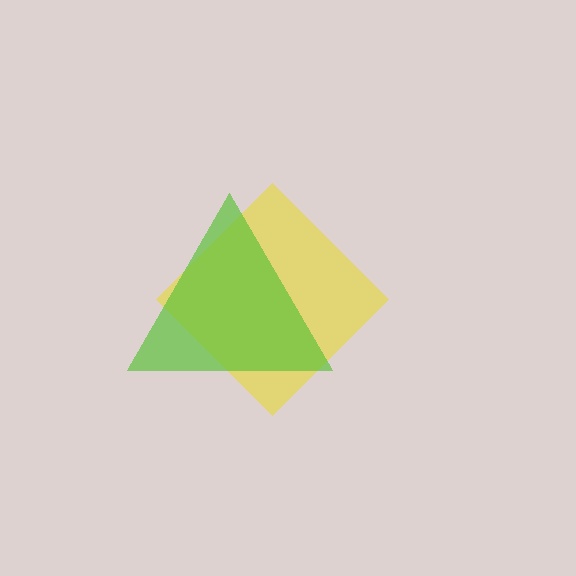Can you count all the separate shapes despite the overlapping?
Yes, there are 2 separate shapes.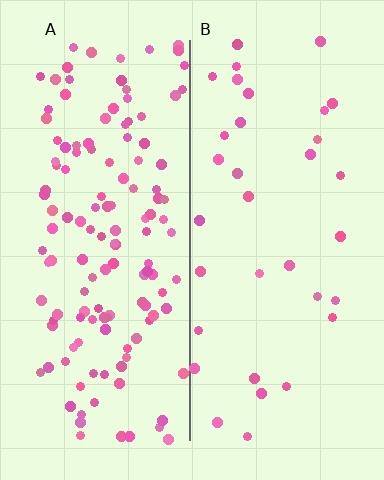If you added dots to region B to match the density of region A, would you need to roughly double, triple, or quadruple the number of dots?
Approximately quadruple.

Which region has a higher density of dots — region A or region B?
A (the left).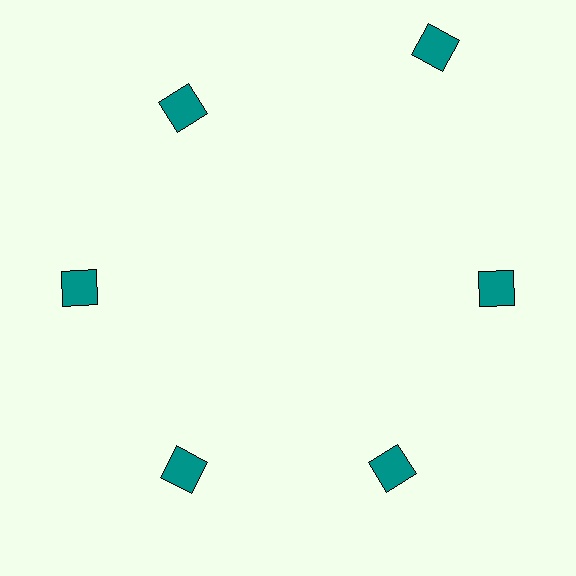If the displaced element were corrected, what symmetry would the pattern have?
It would have 6-fold rotational symmetry — the pattern would map onto itself every 60 degrees.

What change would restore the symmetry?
The symmetry would be restored by moving it inward, back onto the ring so that all 6 squares sit at equal angles and equal distance from the center.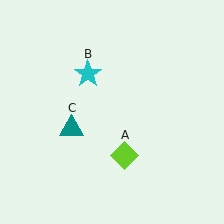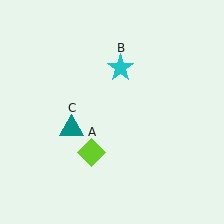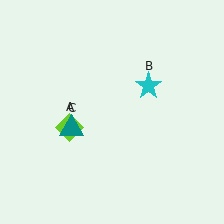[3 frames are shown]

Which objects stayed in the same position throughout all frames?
Teal triangle (object C) remained stationary.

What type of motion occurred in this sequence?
The lime diamond (object A), cyan star (object B) rotated clockwise around the center of the scene.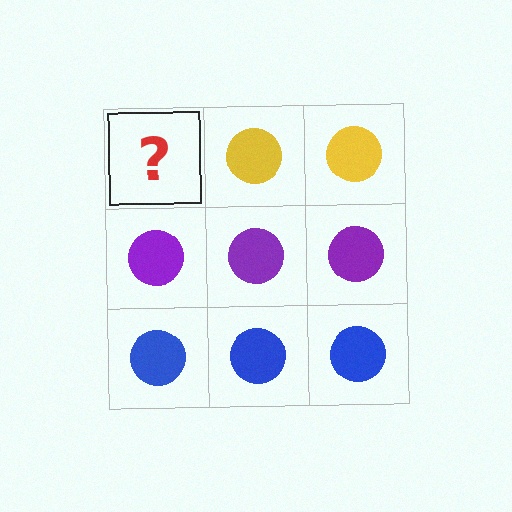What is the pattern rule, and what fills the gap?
The rule is that each row has a consistent color. The gap should be filled with a yellow circle.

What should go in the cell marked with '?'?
The missing cell should contain a yellow circle.